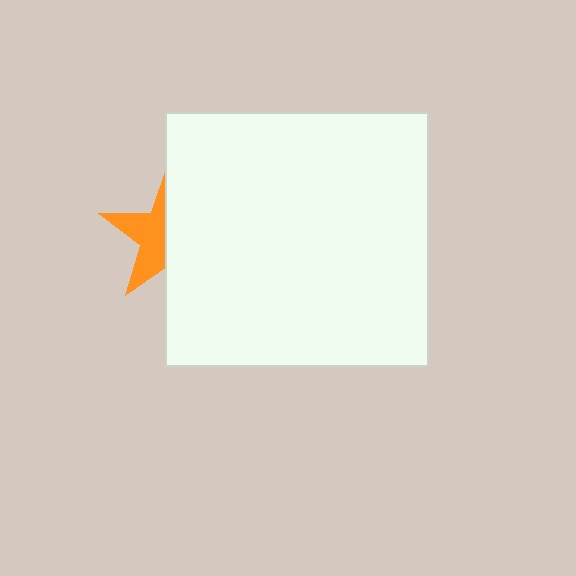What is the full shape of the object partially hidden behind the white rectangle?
The partially hidden object is an orange star.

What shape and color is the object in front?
The object in front is a white rectangle.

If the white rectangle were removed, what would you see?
You would see the complete orange star.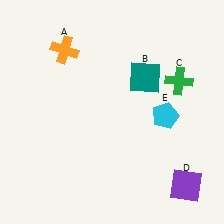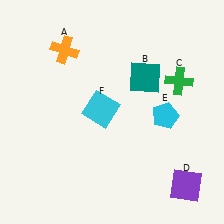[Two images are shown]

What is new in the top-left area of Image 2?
A cyan square (F) was added in the top-left area of Image 2.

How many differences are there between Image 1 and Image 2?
There is 1 difference between the two images.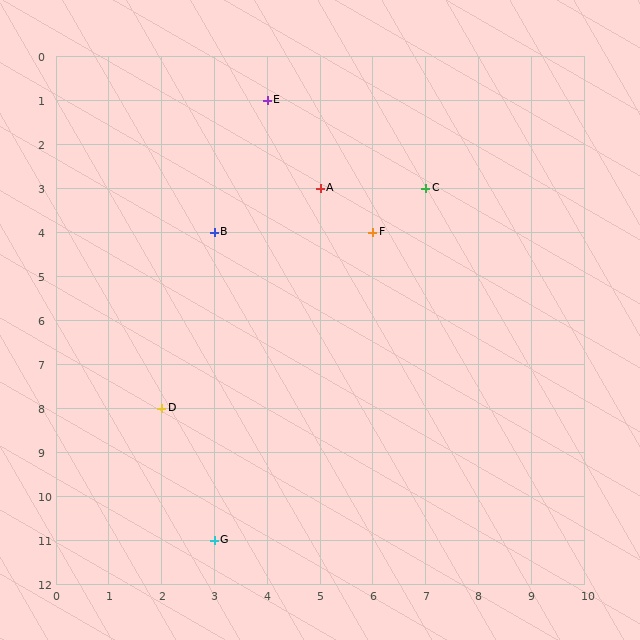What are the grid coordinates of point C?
Point C is at grid coordinates (7, 3).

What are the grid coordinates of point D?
Point D is at grid coordinates (2, 8).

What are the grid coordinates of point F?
Point F is at grid coordinates (6, 4).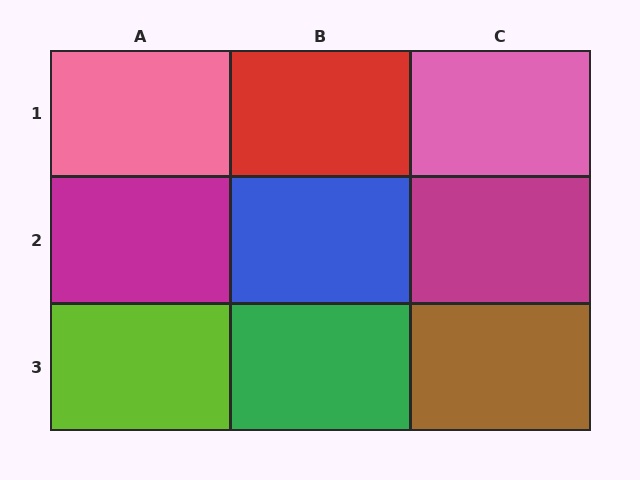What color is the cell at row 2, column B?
Blue.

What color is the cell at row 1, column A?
Pink.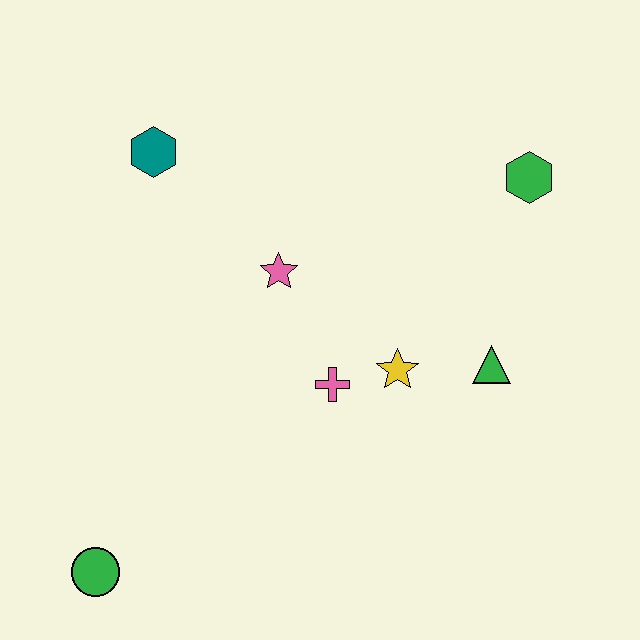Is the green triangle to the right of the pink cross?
Yes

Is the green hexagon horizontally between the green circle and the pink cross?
No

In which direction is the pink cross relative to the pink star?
The pink cross is below the pink star.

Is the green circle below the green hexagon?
Yes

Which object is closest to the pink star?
The pink cross is closest to the pink star.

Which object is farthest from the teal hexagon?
The green circle is farthest from the teal hexagon.